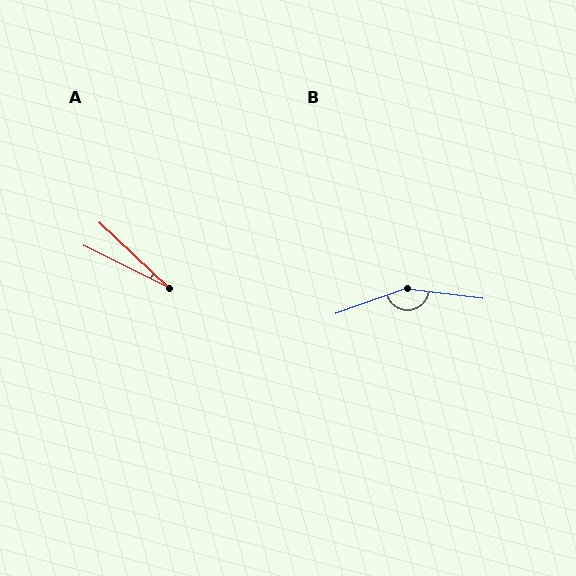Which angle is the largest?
B, at approximately 153 degrees.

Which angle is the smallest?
A, at approximately 17 degrees.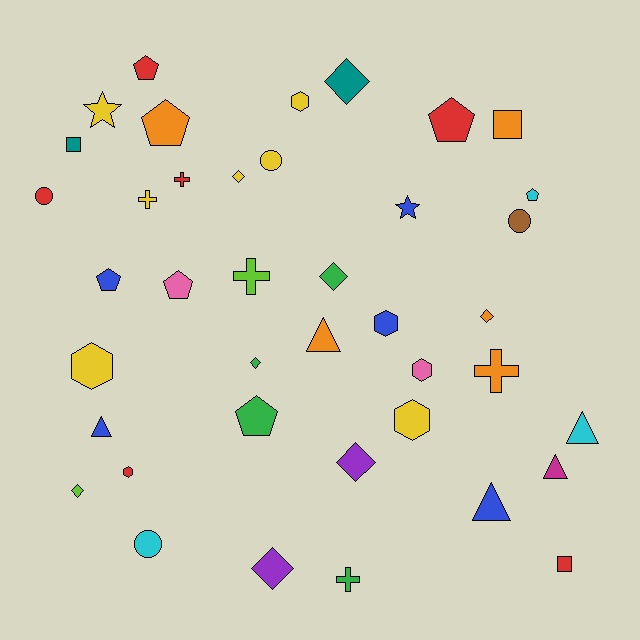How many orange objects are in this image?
There are 5 orange objects.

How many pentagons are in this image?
There are 7 pentagons.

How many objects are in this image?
There are 40 objects.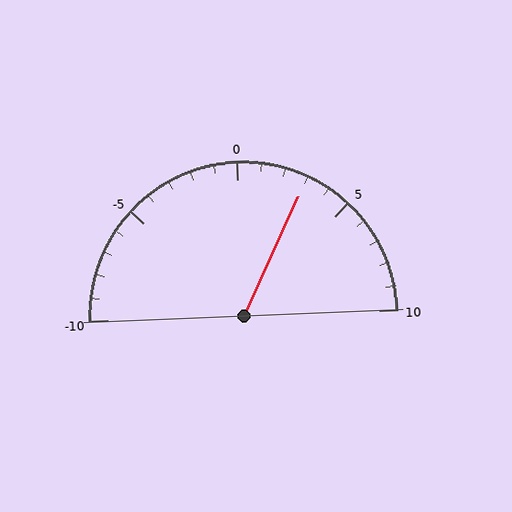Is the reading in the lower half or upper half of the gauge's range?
The reading is in the upper half of the range (-10 to 10).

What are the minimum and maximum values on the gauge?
The gauge ranges from -10 to 10.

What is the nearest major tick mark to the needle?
The nearest major tick mark is 5.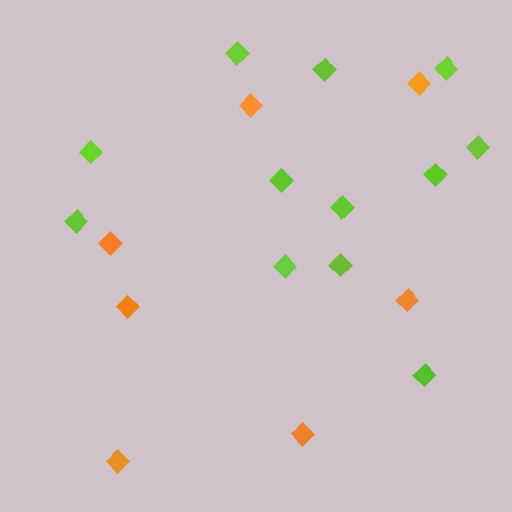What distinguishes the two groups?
There are 2 groups: one group of orange diamonds (7) and one group of lime diamonds (12).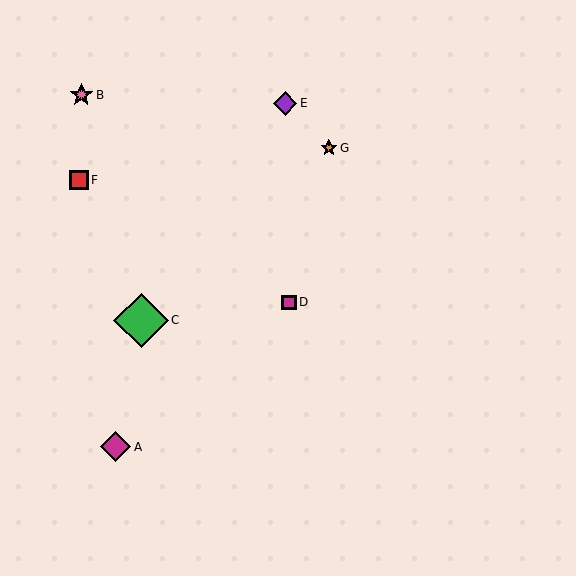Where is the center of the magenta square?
The center of the magenta square is at (289, 302).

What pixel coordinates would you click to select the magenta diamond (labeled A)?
Click at (115, 447) to select the magenta diamond A.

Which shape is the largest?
The green diamond (labeled C) is the largest.